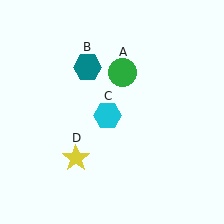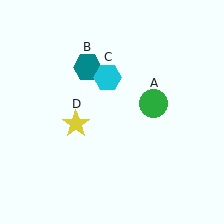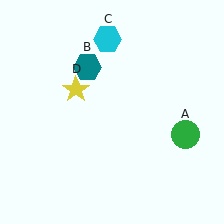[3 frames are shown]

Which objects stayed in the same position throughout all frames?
Teal hexagon (object B) remained stationary.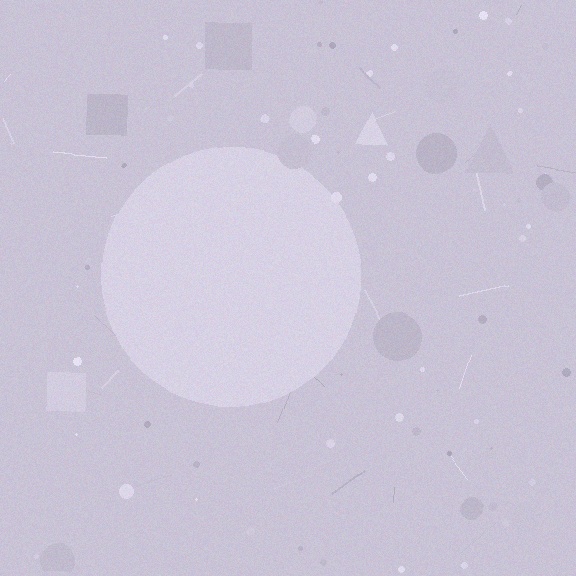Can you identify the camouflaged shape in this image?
The camouflaged shape is a circle.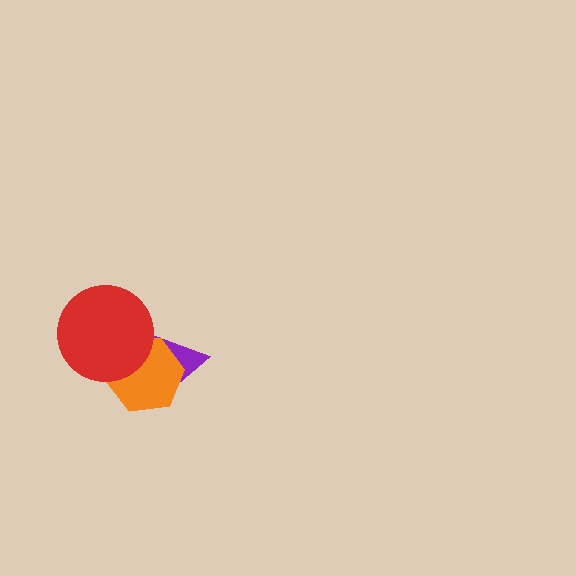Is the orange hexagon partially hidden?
Yes, it is partially covered by another shape.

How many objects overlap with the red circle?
2 objects overlap with the red circle.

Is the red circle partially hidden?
No, no other shape covers it.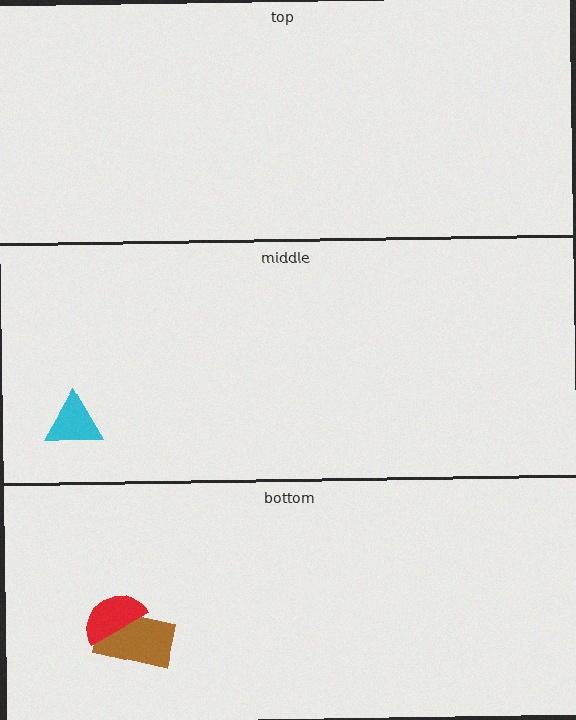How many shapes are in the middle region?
1.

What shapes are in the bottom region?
The brown rectangle, the red semicircle.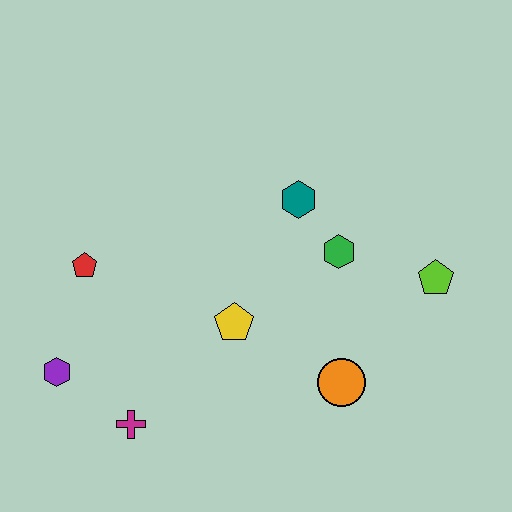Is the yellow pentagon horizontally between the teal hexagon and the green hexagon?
No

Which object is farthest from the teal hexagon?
The purple hexagon is farthest from the teal hexagon.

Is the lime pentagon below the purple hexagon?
No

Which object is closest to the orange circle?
The yellow pentagon is closest to the orange circle.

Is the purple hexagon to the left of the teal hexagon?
Yes